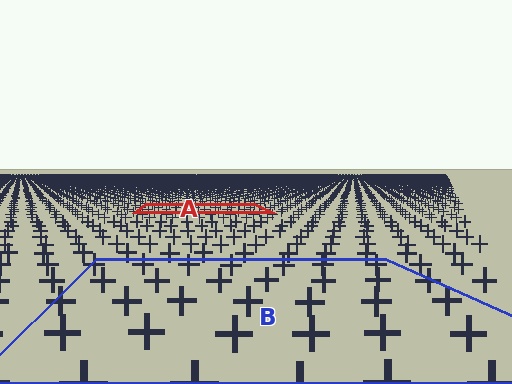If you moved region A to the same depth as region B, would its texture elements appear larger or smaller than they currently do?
They would appear larger. At a closer depth, the same texture elements are projected at a bigger on-screen size.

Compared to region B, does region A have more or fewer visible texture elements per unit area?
Region A has more texture elements per unit area — they are packed more densely because it is farther away.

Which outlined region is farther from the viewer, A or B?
Region A is farther from the viewer — the texture elements inside it appear smaller and more densely packed.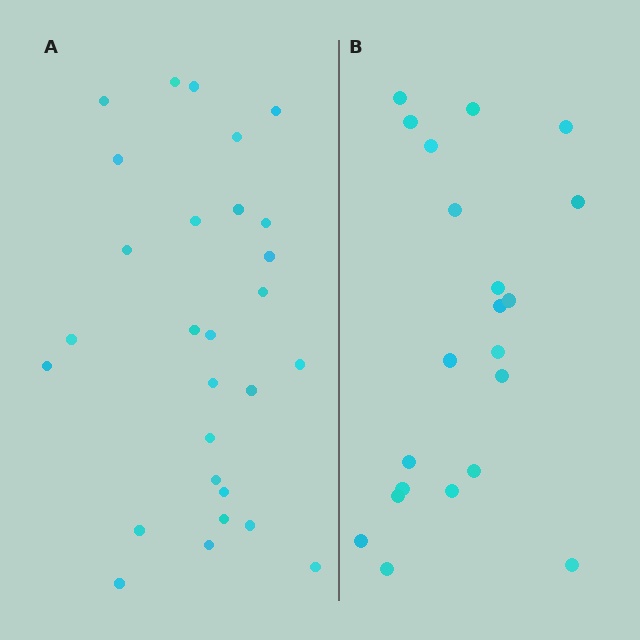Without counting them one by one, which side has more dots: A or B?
Region A (the left region) has more dots.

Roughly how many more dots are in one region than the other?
Region A has roughly 8 or so more dots than region B.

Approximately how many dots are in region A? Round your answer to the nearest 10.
About 30 dots. (The exact count is 28, which rounds to 30.)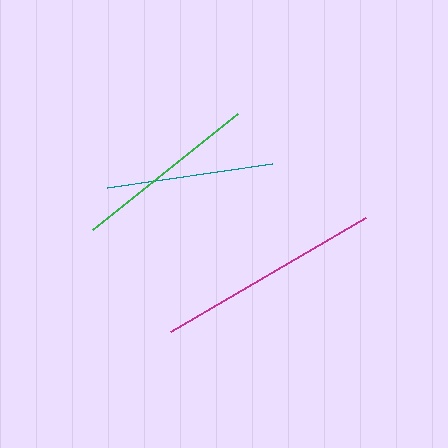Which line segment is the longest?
The magenta line is the longest at approximately 226 pixels.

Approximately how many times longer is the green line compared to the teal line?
The green line is approximately 1.1 times the length of the teal line.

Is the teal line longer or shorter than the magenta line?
The magenta line is longer than the teal line.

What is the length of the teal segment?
The teal segment is approximately 166 pixels long.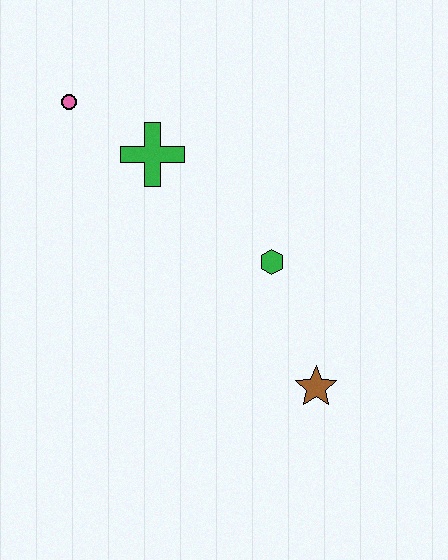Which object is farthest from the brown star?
The pink circle is farthest from the brown star.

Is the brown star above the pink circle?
No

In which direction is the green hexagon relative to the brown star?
The green hexagon is above the brown star.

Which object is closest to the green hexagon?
The brown star is closest to the green hexagon.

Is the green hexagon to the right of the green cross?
Yes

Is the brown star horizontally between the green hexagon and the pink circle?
No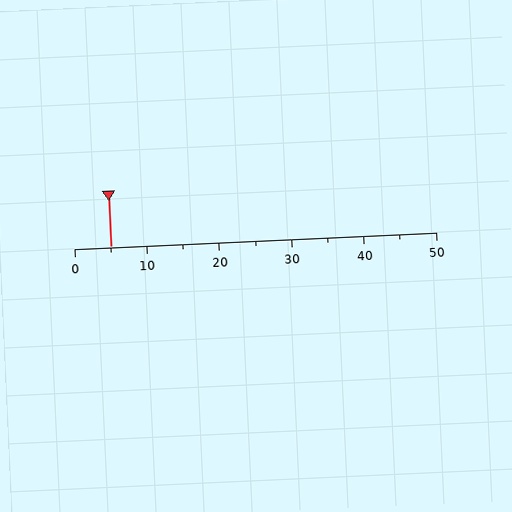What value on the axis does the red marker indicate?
The marker indicates approximately 5.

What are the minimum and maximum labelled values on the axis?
The axis runs from 0 to 50.